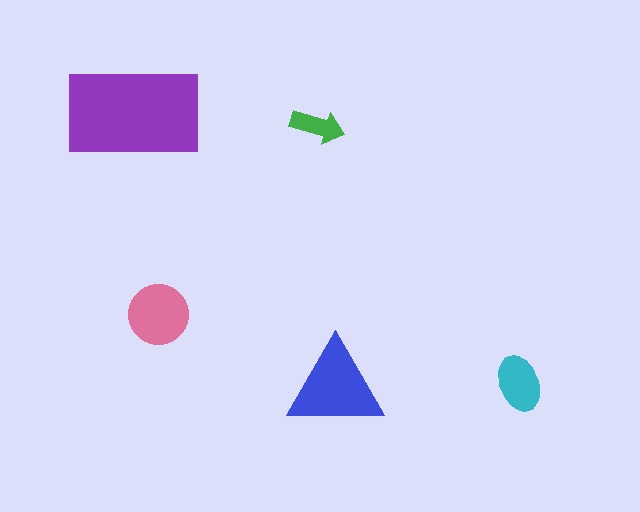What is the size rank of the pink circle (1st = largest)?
3rd.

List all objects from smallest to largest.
The green arrow, the cyan ellipse, the pink circle, the blue triangle, the purple rectangle.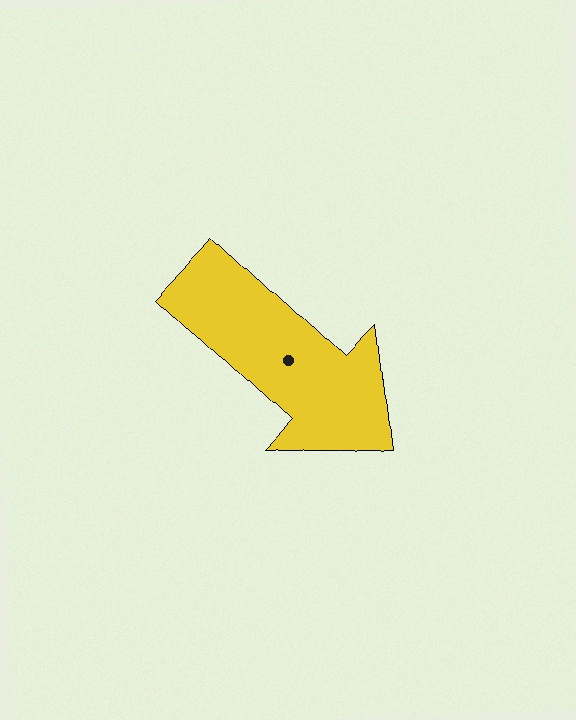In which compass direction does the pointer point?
Southeast.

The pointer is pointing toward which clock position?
Roughly 4 o'clock.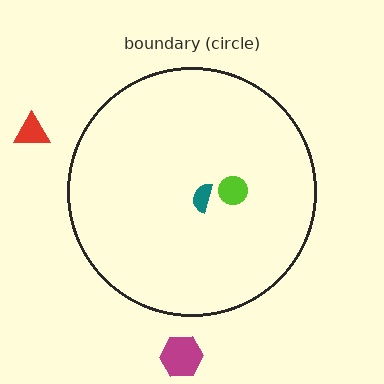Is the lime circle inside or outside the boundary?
Inside.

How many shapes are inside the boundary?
2 inside, 2 outside.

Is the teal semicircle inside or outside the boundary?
Inside.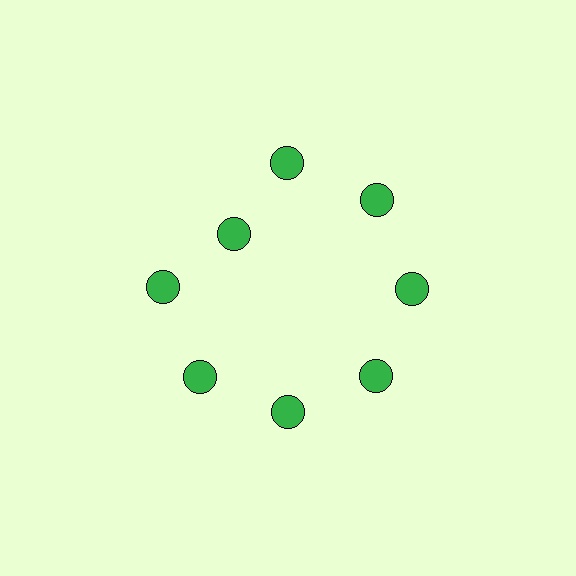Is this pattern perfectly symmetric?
No. The 8 green circles are arranged in a ring, but one element near the 10 o'clock position is pulled inward toward the center, breaking the 8-fold rotational symmetry.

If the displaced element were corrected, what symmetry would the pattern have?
It would have 8-fold rotational symmetry — the pattern would map onto itself every 45 degrees.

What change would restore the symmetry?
The symmetry would be restored by moving it outward, back onto the ring so that all 8 circles sit at equal angles and equal distance from the center.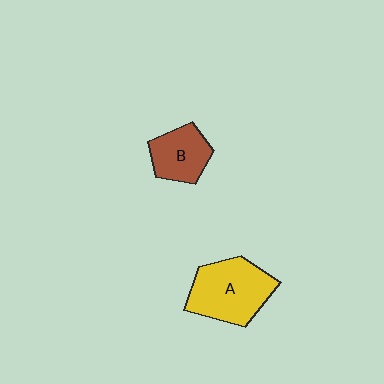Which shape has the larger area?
Shape A (yellow).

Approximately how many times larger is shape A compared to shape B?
Approximately 1.6 times.